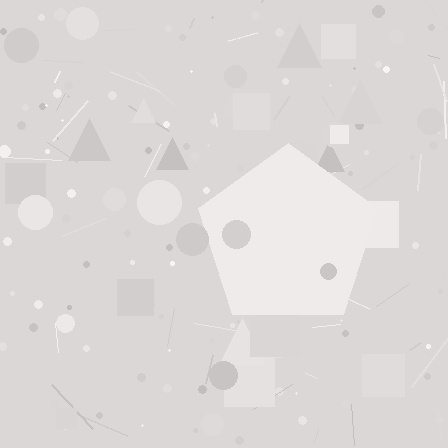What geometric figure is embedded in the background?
A pentagon is embedded in the background.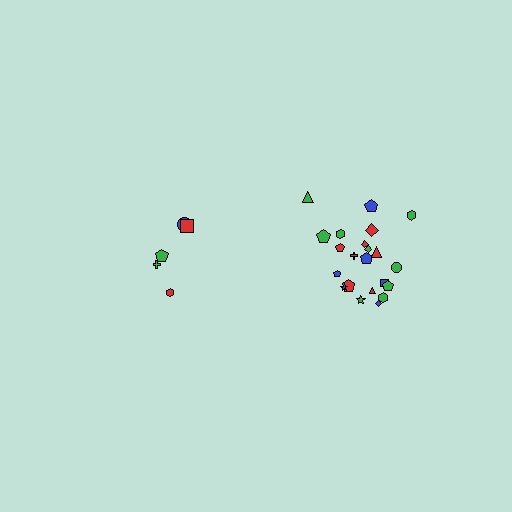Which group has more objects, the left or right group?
The right group.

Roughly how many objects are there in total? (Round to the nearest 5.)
Roughly 25 objects in total.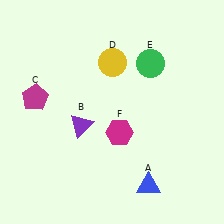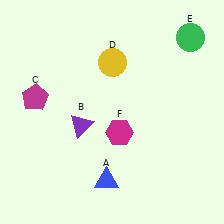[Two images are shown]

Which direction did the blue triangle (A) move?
The blue triangle (A) moved left.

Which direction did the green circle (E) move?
The green circle (E) moved right.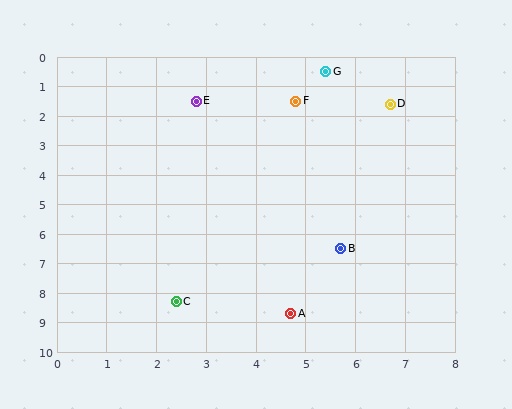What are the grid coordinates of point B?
Point B is at approximately (5.7, 6.5).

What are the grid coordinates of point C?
Point C is at approximately (2.4, 8.3).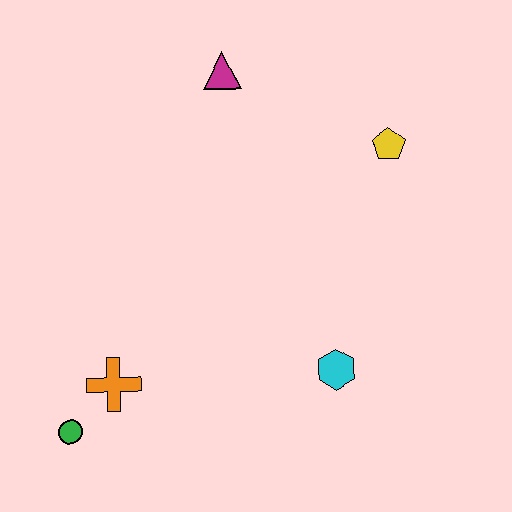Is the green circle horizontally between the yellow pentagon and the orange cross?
No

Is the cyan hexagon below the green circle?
No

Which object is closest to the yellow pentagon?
The magenta triangle is closest to the yellow pentagon.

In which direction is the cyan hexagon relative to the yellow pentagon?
The cyan hexagon is below the yellow pentagon.